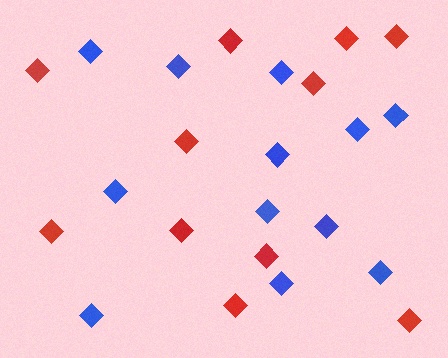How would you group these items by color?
There are 2 groups: one group of blue diamonds (12) and one group of red diamonds (11).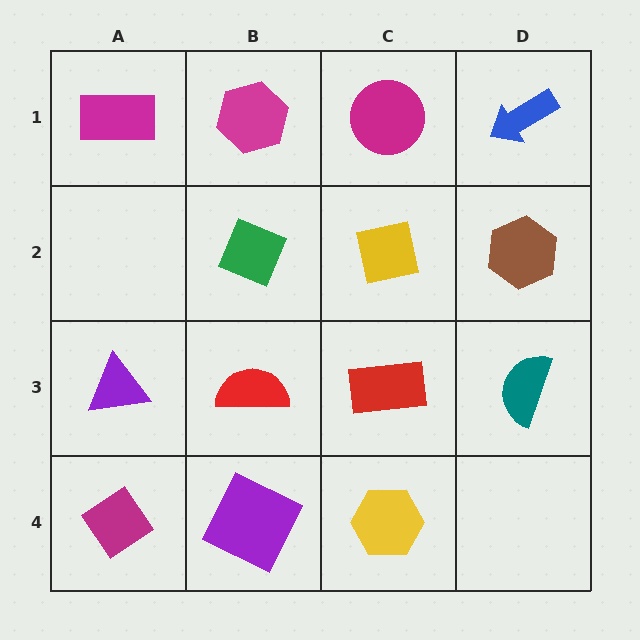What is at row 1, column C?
A magenta circle.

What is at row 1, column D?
A blue arrow.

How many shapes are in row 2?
3 shapes.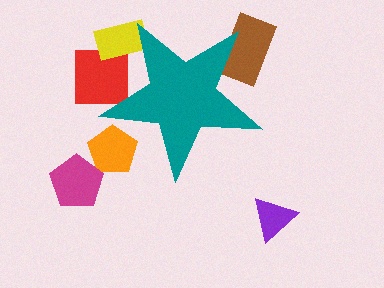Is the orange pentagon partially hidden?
Yes, the orange pentagon is partially hidden behind the teal star.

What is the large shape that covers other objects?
A teal star.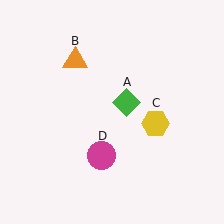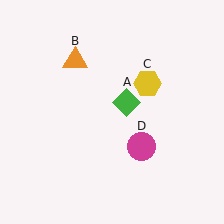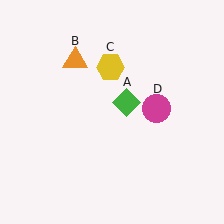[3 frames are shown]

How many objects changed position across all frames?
2 objects changed position: yellow hexagon (object C), magenta circle (object D).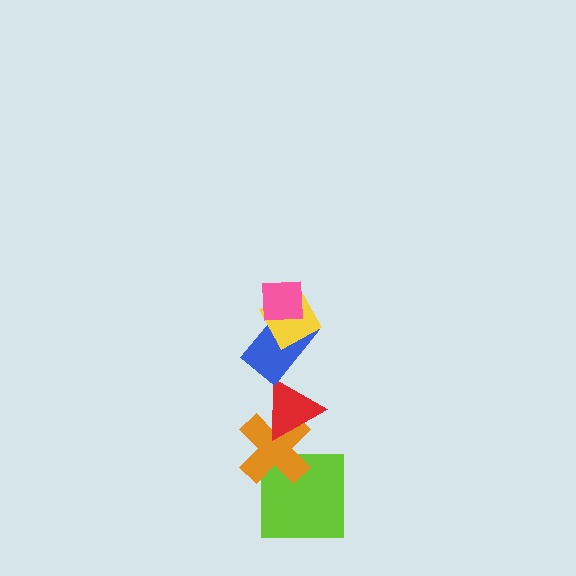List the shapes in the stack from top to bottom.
From top to bottom: the pink square, the yellow diamond, the blue rectangle, the red triangle, the orange cross, the lime square.